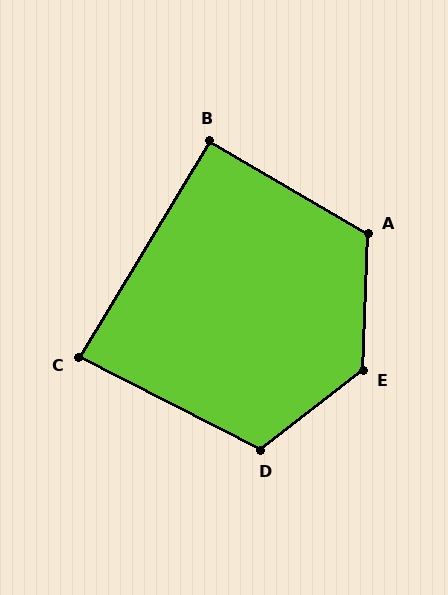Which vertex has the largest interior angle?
E, at approximately 130 degrees.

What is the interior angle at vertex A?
Approximately 119 degrees (obtuse).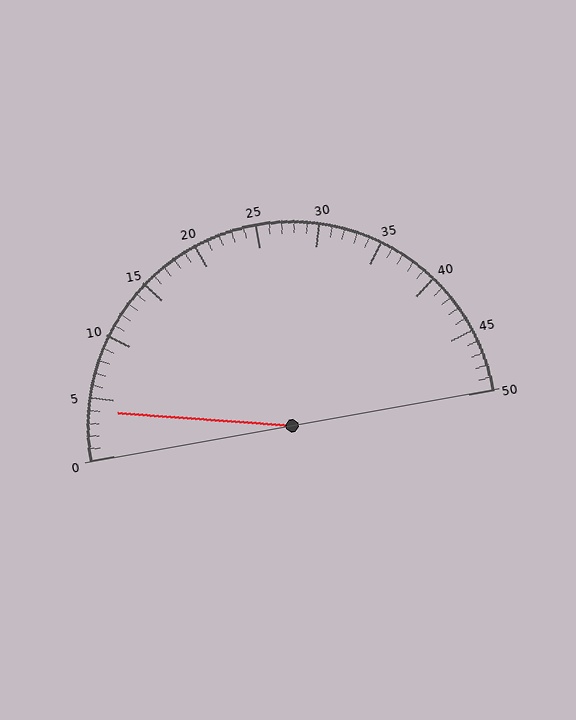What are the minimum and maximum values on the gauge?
The gauge ranges from 0 to 50.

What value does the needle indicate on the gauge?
The needle indicates approximately 4.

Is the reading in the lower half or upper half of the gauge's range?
The reading is in the lower half of the range (0 to 50).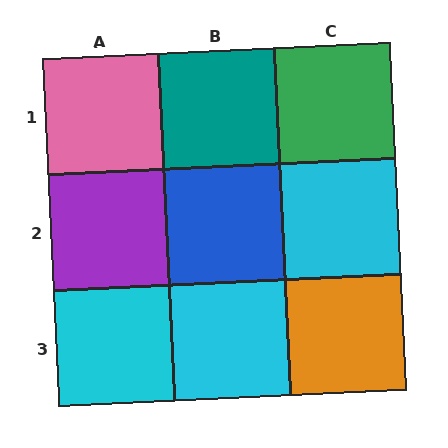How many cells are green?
1 cell is green.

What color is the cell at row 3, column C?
Orange.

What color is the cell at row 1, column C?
Green.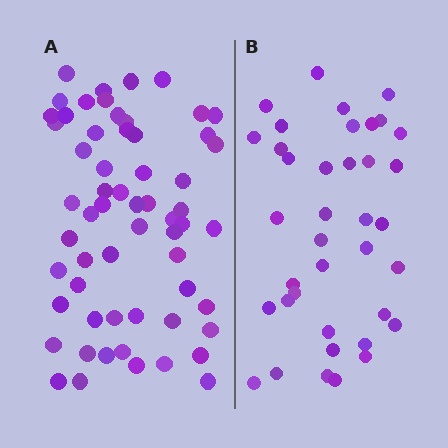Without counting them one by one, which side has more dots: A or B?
Region A (the left region) has more dots.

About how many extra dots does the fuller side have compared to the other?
Region A has approximately 20 more dots than region B.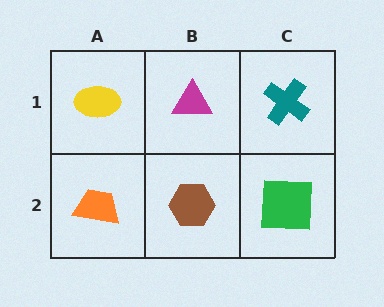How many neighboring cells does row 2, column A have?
2.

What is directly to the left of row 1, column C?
A magenta triangle.